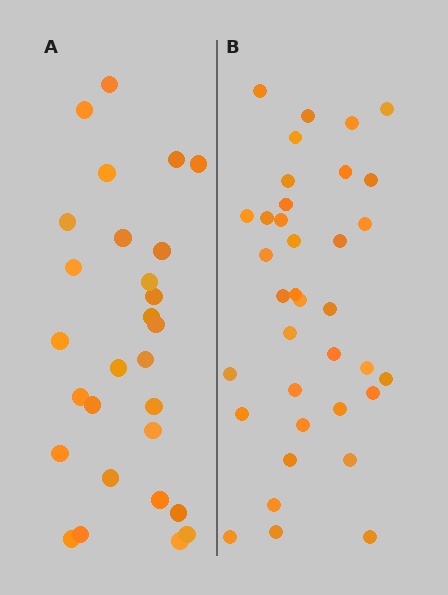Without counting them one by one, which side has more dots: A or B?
Region B (the right region) has more dots.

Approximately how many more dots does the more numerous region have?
Region B has roughly 8 or so more dots than region A.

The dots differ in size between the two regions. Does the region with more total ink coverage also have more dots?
No. Region A has more total ink coverage because its dots are larger, but region B actually contains more individual dots. Total area can be misleading — the number of items is what matters here.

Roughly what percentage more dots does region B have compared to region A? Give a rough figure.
About 30% more.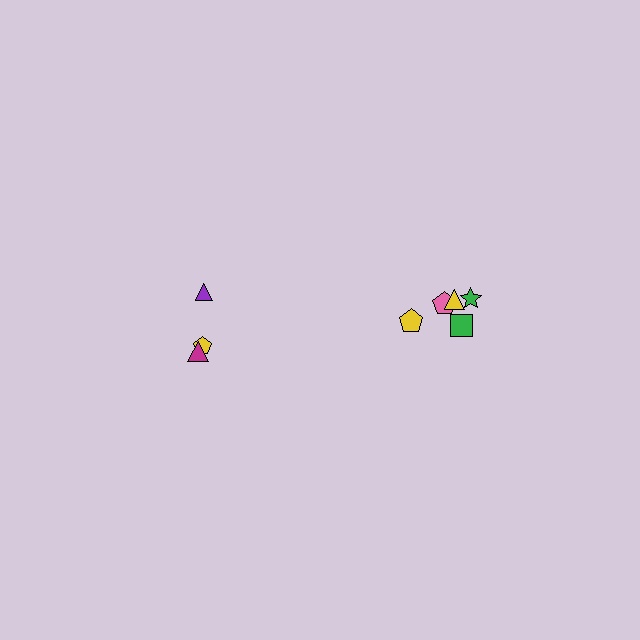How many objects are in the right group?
There are 5 objects.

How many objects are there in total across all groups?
There are 8 objects.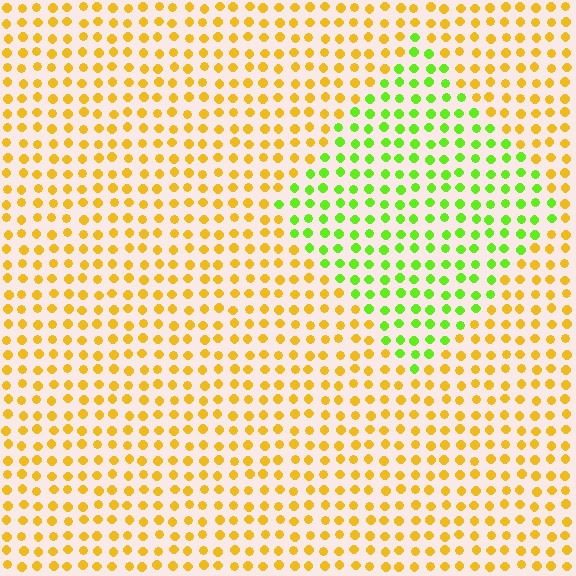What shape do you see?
I see a diamond.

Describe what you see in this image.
The image is filled with small yellow elements in a uniform arrangement. A diamond-shaped region is visible where the elements are tinted to a slightly different hue, forming a subtle color boundary.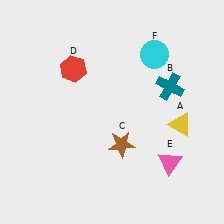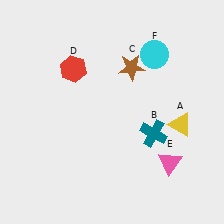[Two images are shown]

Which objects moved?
The objects that moved are: the teal cross (B), the brown star (C).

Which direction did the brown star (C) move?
The brown star (C) moved up.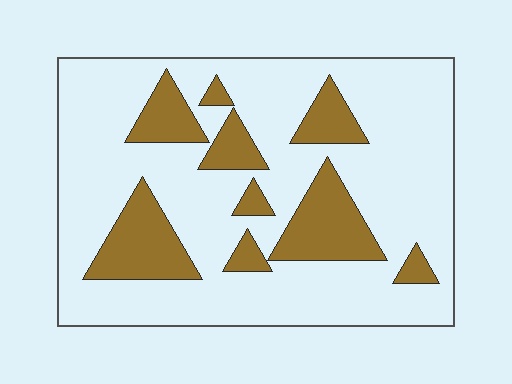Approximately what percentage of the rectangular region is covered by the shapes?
Approximately 25%.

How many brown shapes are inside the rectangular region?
9.